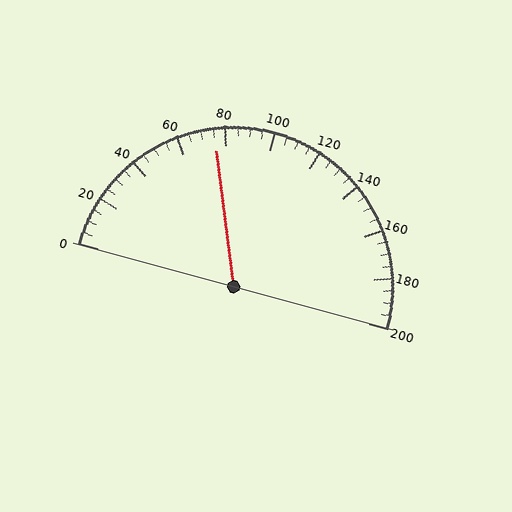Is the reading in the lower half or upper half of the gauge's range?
The reading is in the lower half of the range (0 to 200).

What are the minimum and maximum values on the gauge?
The gauge ranges from 0 to 200.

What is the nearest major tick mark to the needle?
The nearest major tick mark is 80.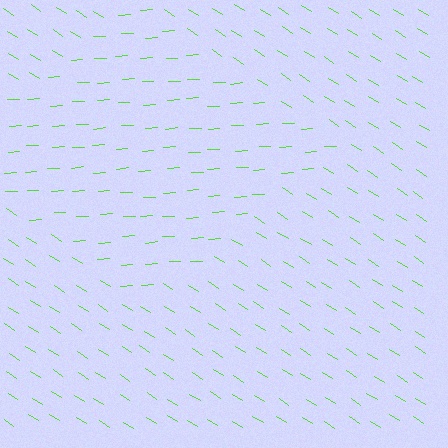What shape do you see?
I see a diamond.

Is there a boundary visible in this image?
Yes, there is a texture boundary formed by a change in line orientation.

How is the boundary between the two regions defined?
The boundary is defined purely by a change in line orientation (approximately 36 degrees difference). All lines are the same color and thickness.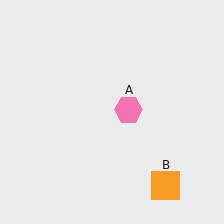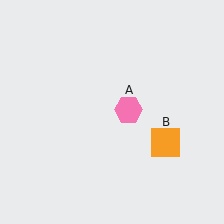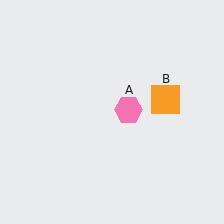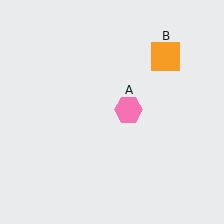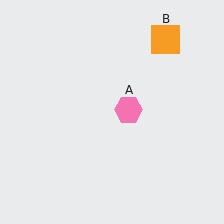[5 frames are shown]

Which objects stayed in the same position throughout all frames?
Pink hexagon (object A) remained stationary.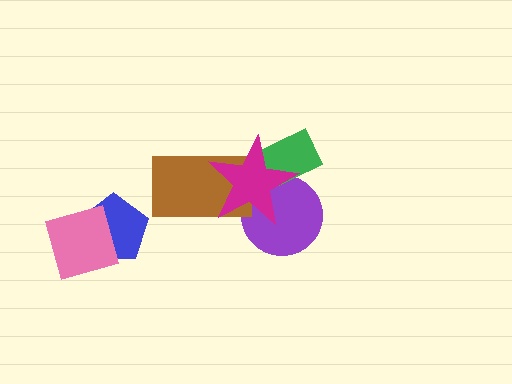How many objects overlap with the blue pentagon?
1 object overlaps with the blue pentagon.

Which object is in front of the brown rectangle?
The magenta star is in front of the brown rectangle.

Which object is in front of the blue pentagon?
The pink square is in front of the blue pentagon.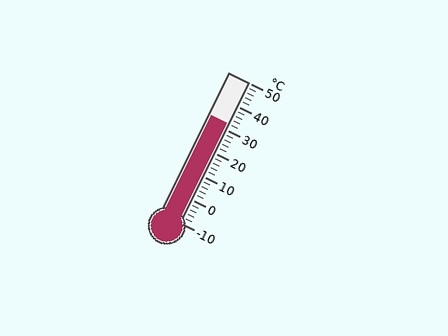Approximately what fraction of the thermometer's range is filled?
The thermometer is filled to approximately 70% of its range.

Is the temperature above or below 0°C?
The temperature is above 0°C.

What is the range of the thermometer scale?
The thermometer scale ranges from -10°C to 50°C.